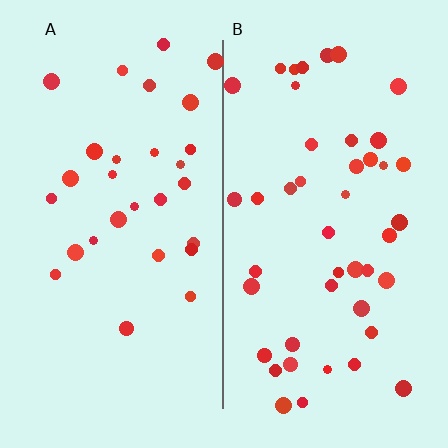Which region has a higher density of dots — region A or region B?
B (the right).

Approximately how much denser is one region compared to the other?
Approximately 1.6× — region B over region A.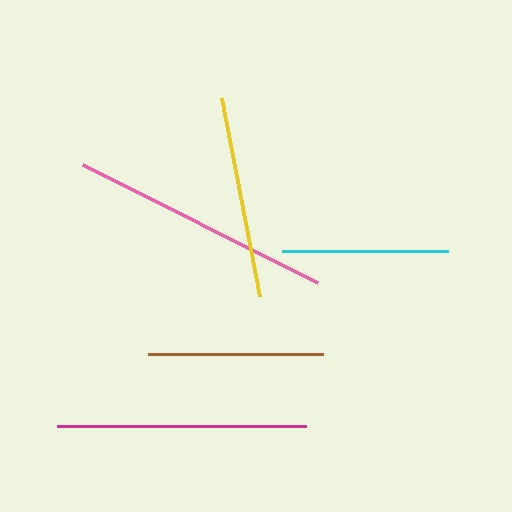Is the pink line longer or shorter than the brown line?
The pink line is longer than the brown line.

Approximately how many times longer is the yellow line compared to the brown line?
The yellow line is approximately 1.1 times the length of the brown line.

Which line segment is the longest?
The pink line is the longest at approximately 262 pixels.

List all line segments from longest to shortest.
From longest to shortest: pink, magenta, yellow, brown, cyan.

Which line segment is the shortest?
The cyan line is the shortest at approximately 166 pixels.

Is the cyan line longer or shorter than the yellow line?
The yellow line is longer than the cyan line.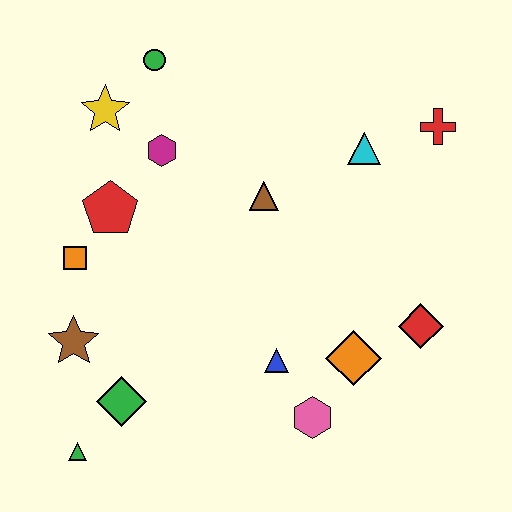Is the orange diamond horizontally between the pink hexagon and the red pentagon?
No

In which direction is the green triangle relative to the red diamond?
The green triangle is to the left of the red diamond.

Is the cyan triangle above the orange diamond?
Yes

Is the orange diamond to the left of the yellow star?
No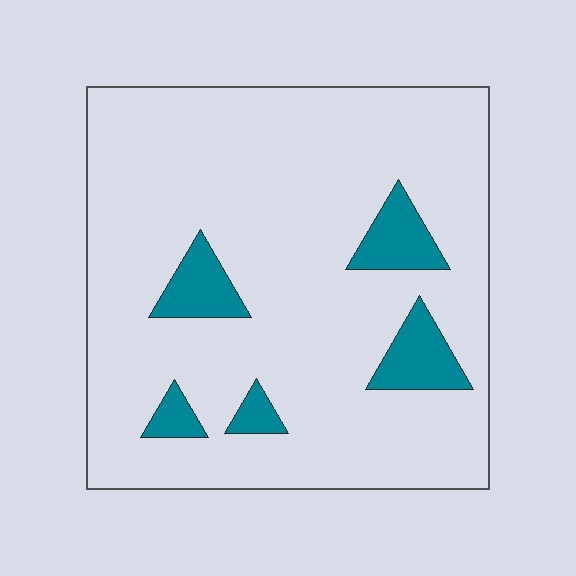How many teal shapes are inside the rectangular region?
5.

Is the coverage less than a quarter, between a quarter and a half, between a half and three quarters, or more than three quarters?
Less than a quarter.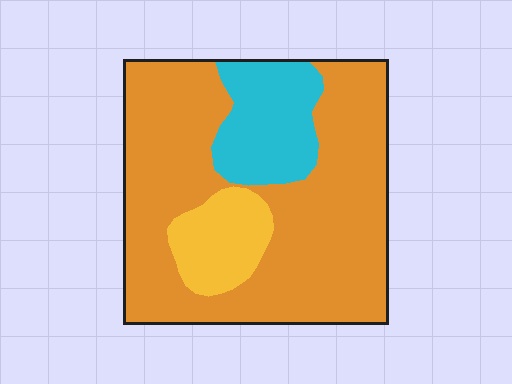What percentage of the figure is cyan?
Cyan covers roughly 15% of the figure.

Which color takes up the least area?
Yellow, at roughly 10%.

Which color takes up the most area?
Orange, at roughly 70%.